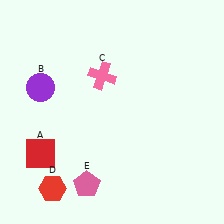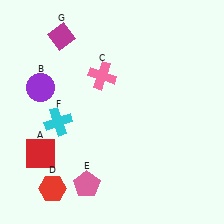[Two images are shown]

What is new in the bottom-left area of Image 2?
A cyan cross (F) was added in the bottom-left area of Image 2.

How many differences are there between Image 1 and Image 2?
There are 2 differences between the two images.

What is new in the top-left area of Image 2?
A magenta diamond (G) was added in the top-left area of Image 2.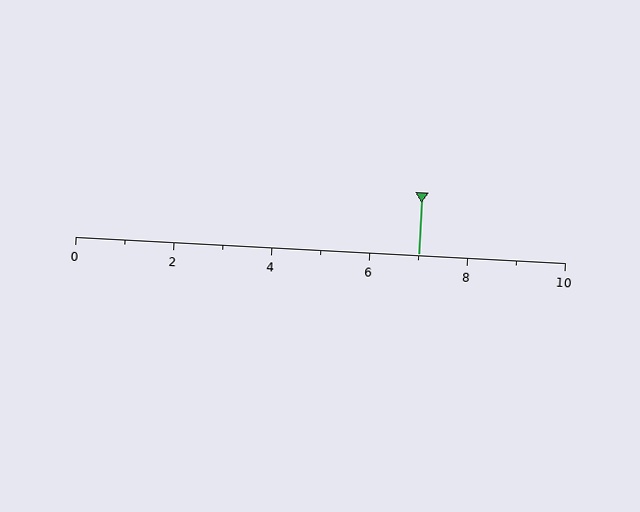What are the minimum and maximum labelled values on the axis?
The axis runs from 0 to 10.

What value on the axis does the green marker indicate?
The marker indicates approximately 7.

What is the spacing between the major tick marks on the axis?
The major ticks are spaced 2 apart.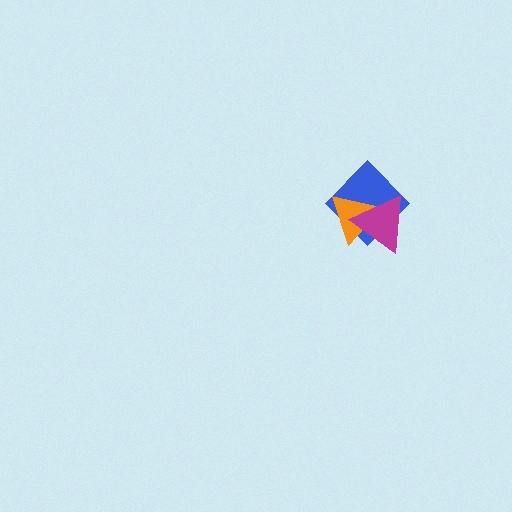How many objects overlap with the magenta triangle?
2 objects overlap with the magenta triangle.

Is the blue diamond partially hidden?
Yes, it is partially covered by another shape.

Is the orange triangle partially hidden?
Yes, it is partially covered by another shape.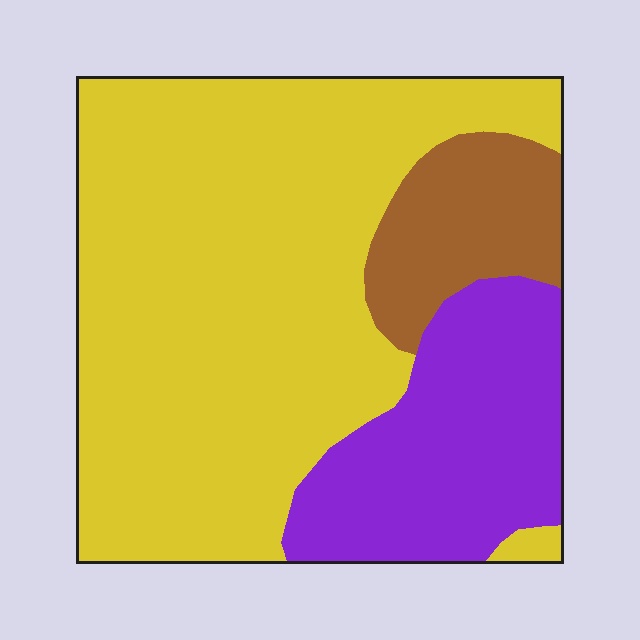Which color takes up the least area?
Brown, at roughly 10%.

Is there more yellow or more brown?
Yellow.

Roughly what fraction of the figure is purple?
Purple takes up about one quarter (1/4) of the figure.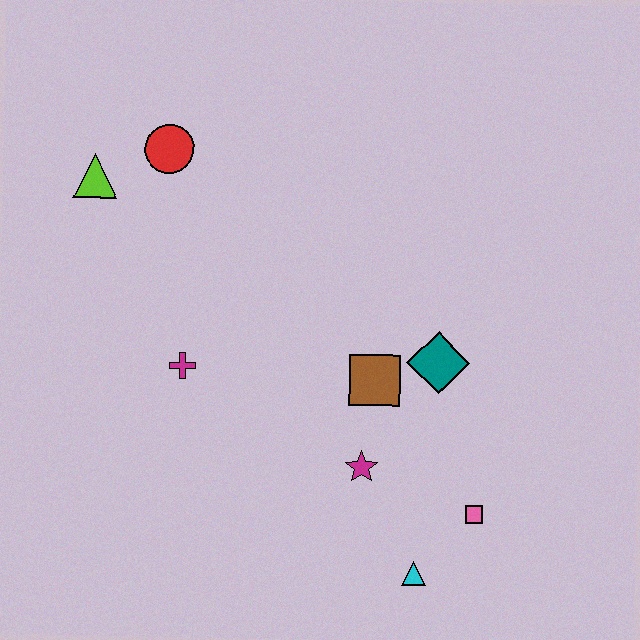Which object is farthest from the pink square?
The lime triangle is farthest from the pink square.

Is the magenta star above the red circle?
No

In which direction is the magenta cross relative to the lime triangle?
The magenta cross is below the lime triangle.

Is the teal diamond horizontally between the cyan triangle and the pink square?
Yes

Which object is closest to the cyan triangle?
The pink square is closest to the cyan triangle.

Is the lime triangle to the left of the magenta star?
Yes